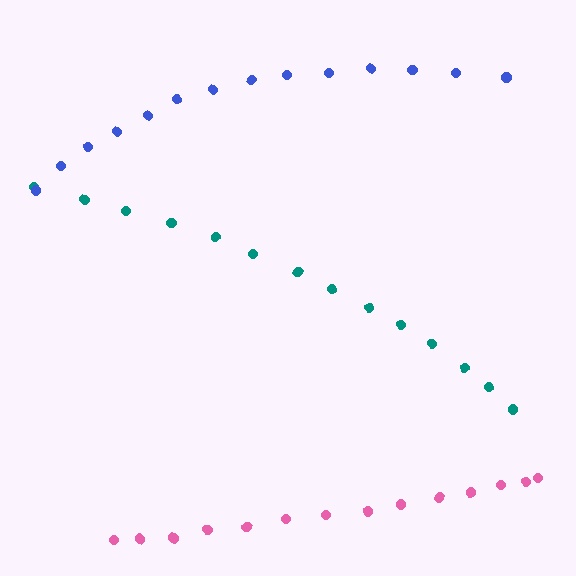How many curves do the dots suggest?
There are 3 distinct paths.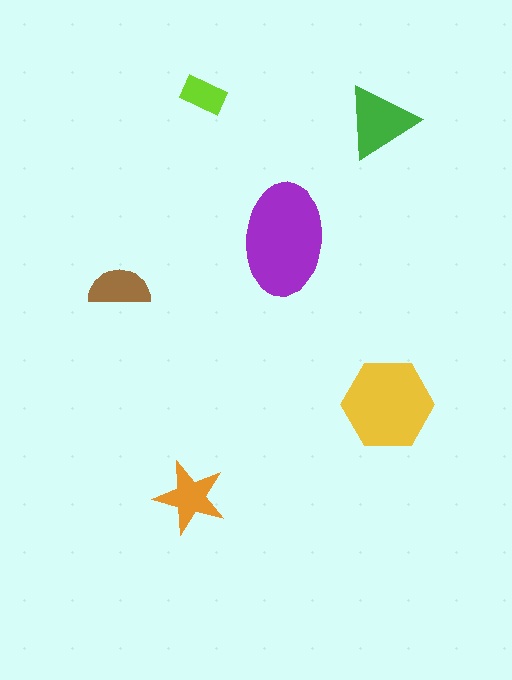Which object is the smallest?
The lime rectangle.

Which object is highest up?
The lime rectangle is topmost.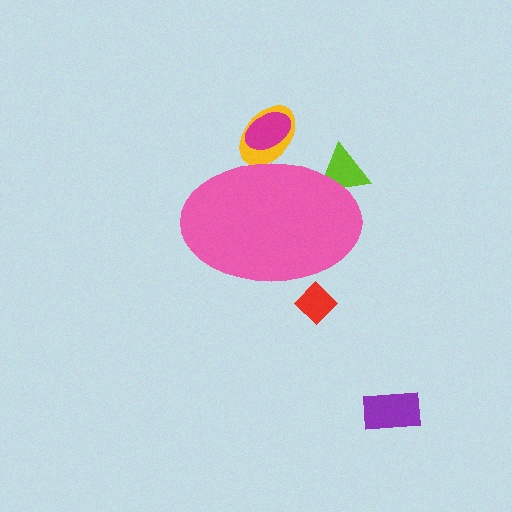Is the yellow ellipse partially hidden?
Yes, the yellow ellipse is partially hidden behind the pink ellipse.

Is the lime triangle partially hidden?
Yes, the lime triangle is partially hidden behind the pink ellipse.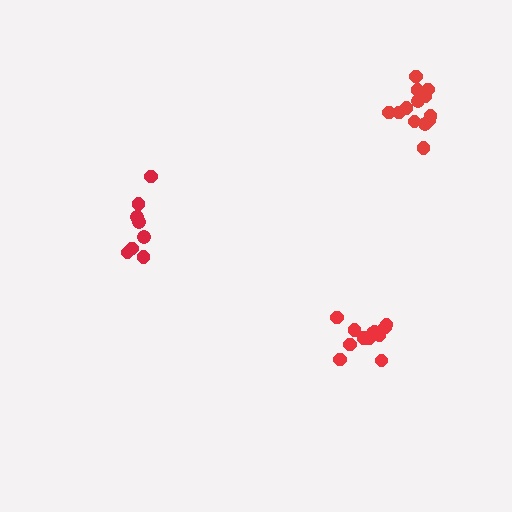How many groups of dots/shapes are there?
There are 3 groups.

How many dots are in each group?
Group 1: 13 dots, Group 2: 8 dots, Group 3: 12 dots (33 total).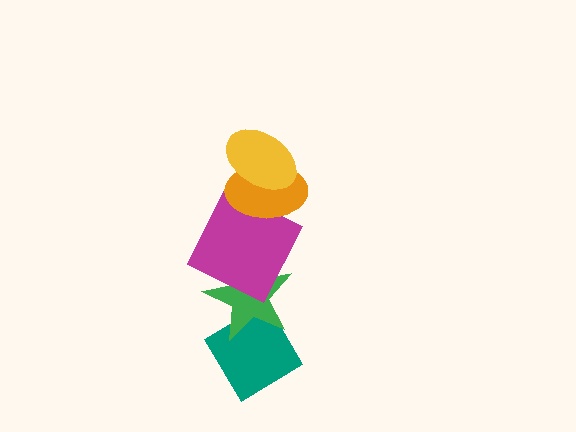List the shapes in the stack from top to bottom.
From top to bottom: the yellow ellipse, the orange ellipse, the magenta square, the green star, the teal diamond.